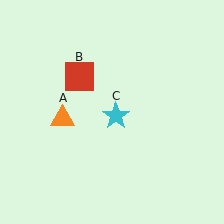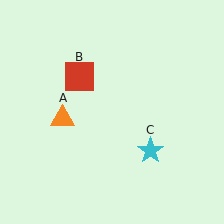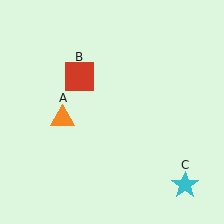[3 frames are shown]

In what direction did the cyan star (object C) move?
The cyan star (object C) moved down and to the right.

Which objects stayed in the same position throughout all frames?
Orange triangle (object A) and red square (object B) remained stationary.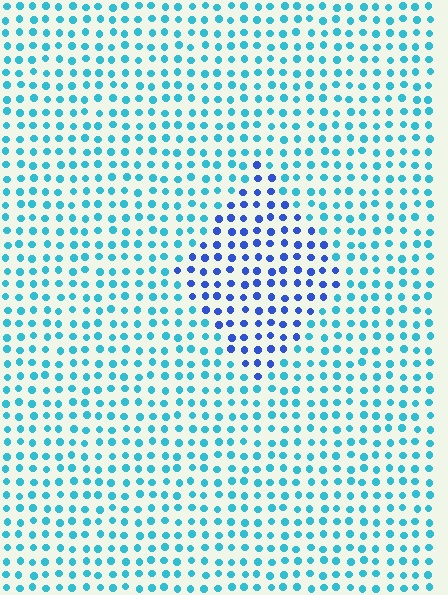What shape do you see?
I see a diamond.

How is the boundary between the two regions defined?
The boundary is defined purely by a slight shift in hue (about 41 degrees). Spacing, size, and orientation are identical on both sides.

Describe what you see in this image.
The image is filled with small cyan elements in a uniform arrangement. A diamond-shaped region is visible where the elements are tinted to a slightly different hue, forming a subtle color boundary.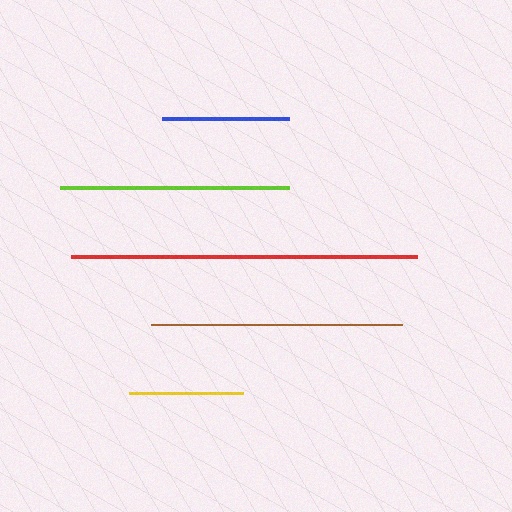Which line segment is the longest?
The red line is the longest at approximately 346 pixels.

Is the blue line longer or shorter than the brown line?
The brown line is longer than the blue line.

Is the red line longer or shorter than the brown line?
The red line is longer than the brown line.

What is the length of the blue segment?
The blue segment is approximately 127 pixels long.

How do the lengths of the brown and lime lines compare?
The brown and lime lines are approximately the same length.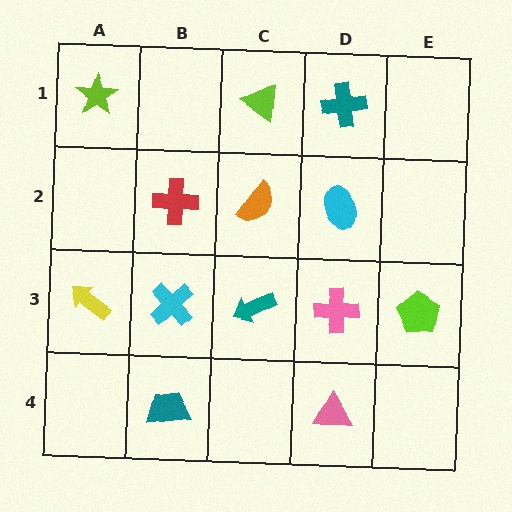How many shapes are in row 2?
3 shapes.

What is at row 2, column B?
A red cross.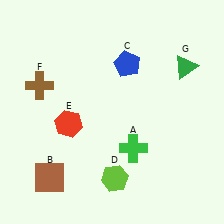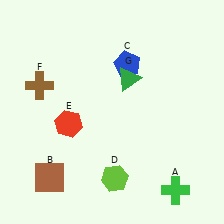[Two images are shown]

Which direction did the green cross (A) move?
The green cross (A) moved right.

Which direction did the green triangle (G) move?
The green triangle (G) moved left.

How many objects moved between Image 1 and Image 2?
2 objects moved between the two images.